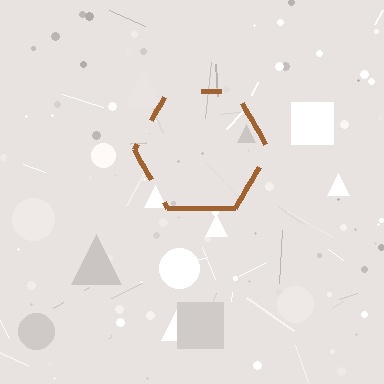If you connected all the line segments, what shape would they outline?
They would outline a hexagon.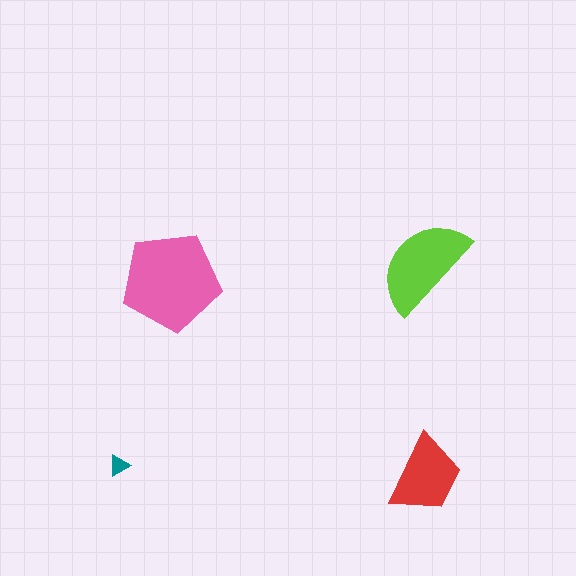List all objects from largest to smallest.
The pink pentagon, the lime semicircle, the red trapezoid, the teal triangle.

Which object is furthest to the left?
The teal triangle is leftmost.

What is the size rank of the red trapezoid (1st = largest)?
3rd.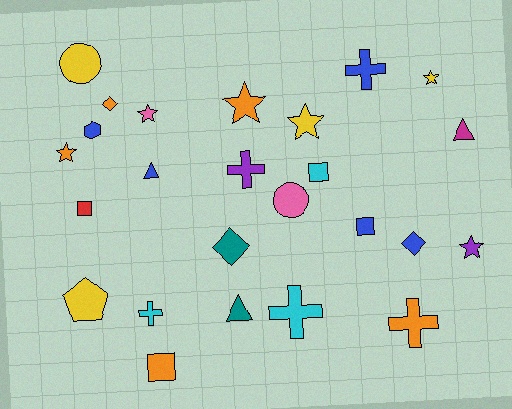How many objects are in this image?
There are 25 objects.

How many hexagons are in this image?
There is 1 hexagon.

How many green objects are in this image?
There are no green objects.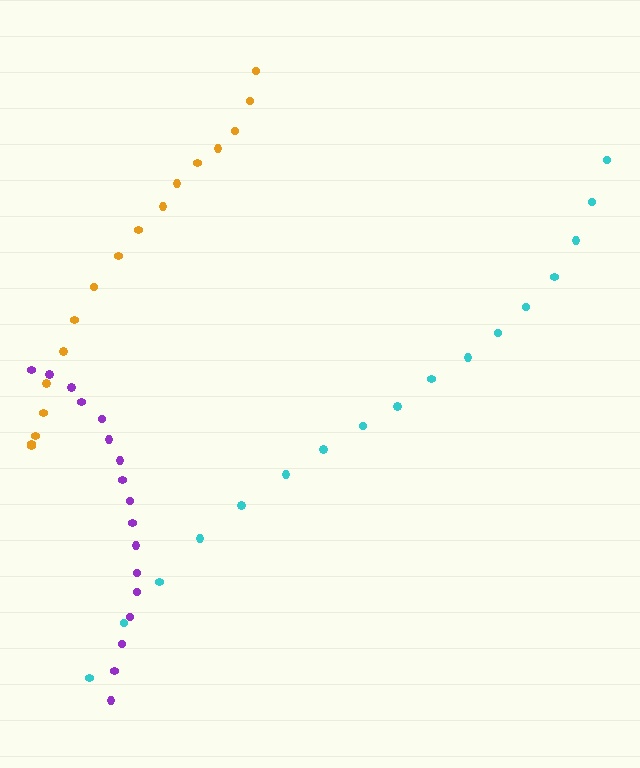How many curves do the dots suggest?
There are 3 distinct paths.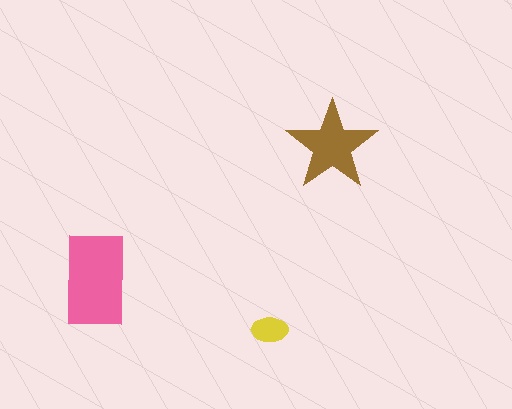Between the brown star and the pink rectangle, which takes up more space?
The pink rectangle.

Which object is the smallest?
The yellow ellipse.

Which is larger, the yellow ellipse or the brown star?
The brown star.